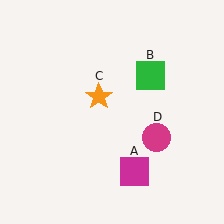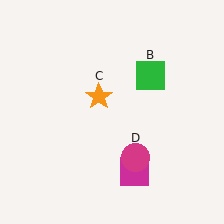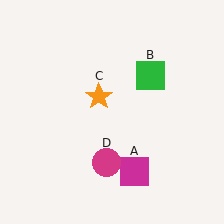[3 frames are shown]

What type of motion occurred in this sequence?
The magenta circle (object D) rotated clockwise around the center of the scene.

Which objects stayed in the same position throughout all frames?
Magenta square (object A) and green square (object B) and orange star (object C) remained stationary.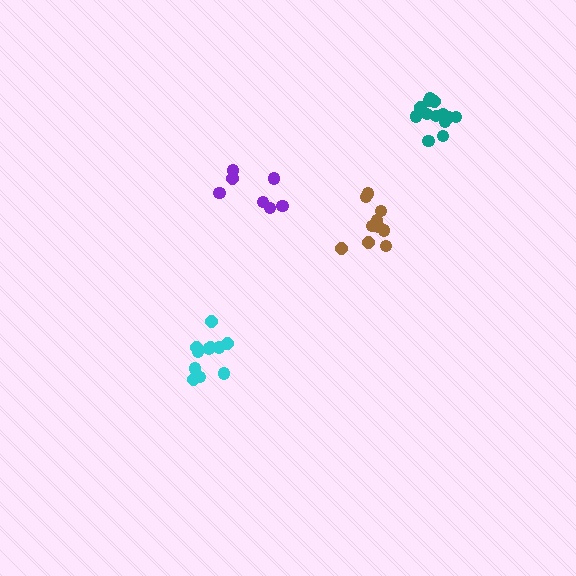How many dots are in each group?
Group 1: 11 dots, Group 2: 11 dots, Group 3: 7 dots, Group 4: 13 dots (42 total).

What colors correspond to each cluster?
The clusters are colored: brown, cyan, purple, teal.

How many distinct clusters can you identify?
There are 4 distinct clusters.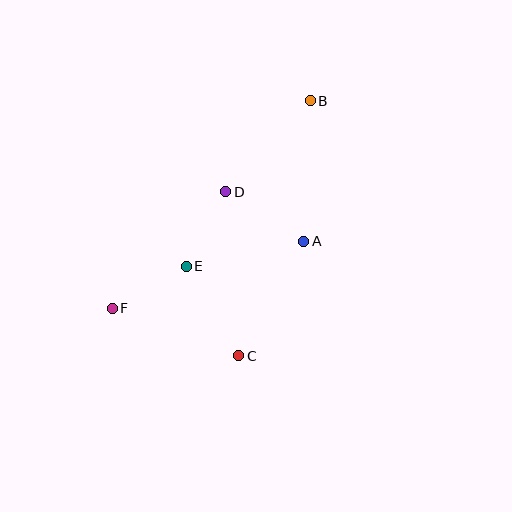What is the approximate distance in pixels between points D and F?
The distance between D and F is approximately 163 pixels.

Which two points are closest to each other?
Points D and E are closest to each other.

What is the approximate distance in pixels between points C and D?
The distance between C and D is approximately 165 pixels.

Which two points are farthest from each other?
Points B and F are farthest from each other.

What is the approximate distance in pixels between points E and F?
The distance between E and F is approximately 85 pixels.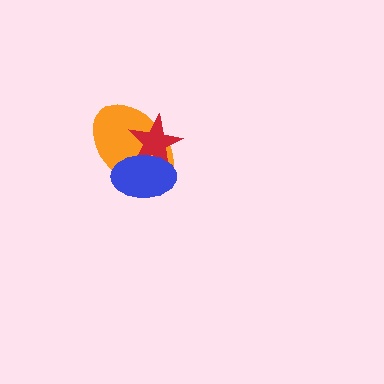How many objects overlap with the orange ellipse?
2 objects overlap with the orange ellipse.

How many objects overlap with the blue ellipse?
2 objects overlap with the blue ellipse.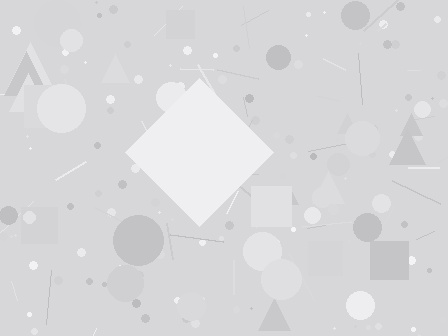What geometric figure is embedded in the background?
A diamond is embedded in the background.